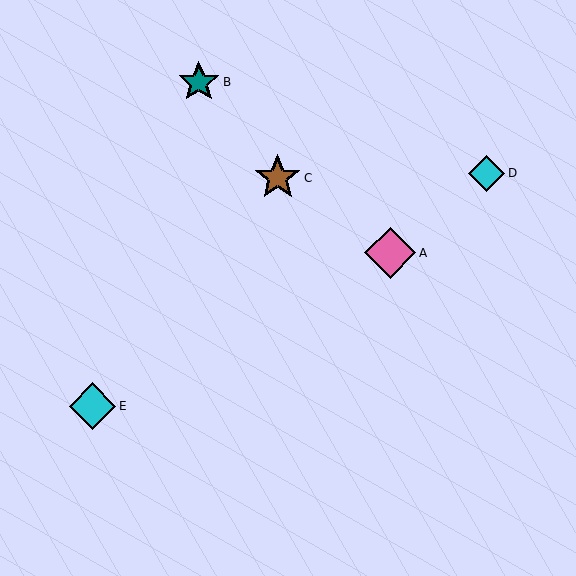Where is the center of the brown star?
The center of the brown star is at (278, 178).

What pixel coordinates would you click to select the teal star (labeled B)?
Click at (199, 82) to select the teal star B.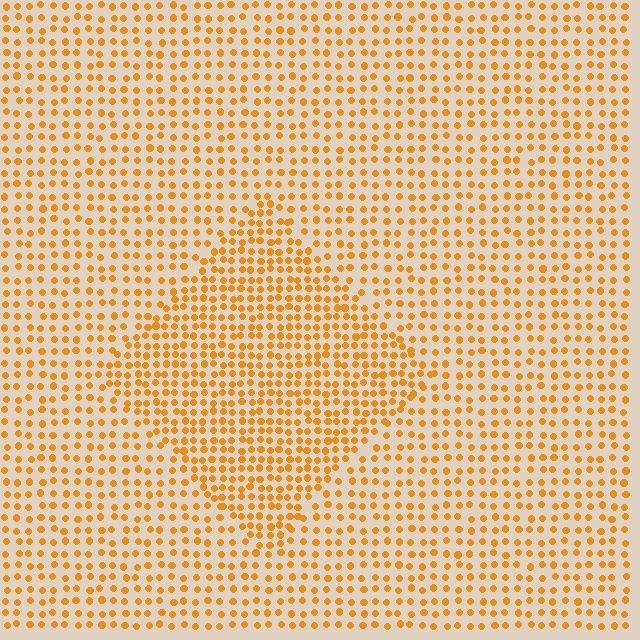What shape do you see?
I see a diamond.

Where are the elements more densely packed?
The elements are more densely packed inside the diamond boundary.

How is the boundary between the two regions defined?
The boundary is defined by a change in element density (approximately 1.6x ratio). All elements are the same color, size, and shape.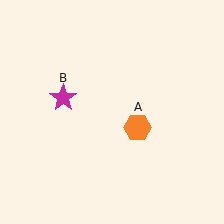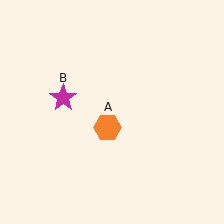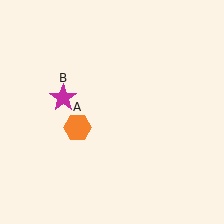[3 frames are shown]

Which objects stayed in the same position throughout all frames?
Magenta star (object B) remained stationary.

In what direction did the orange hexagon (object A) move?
The orange hexagon (object A) moved left.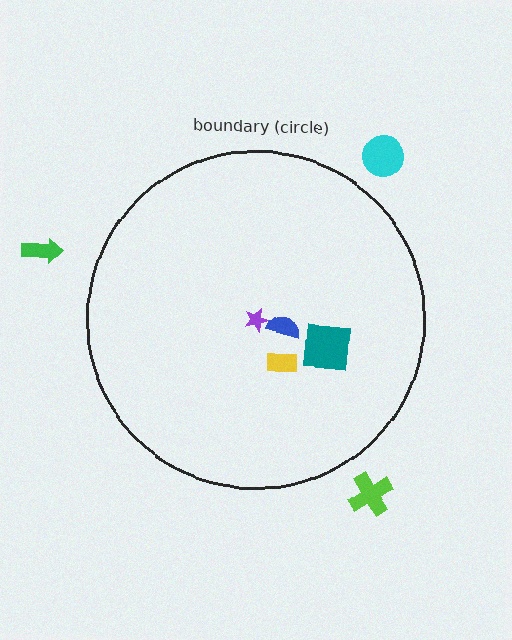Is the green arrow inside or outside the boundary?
Outside.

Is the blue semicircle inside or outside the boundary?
Inside.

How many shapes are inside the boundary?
4 inside, 3 outside.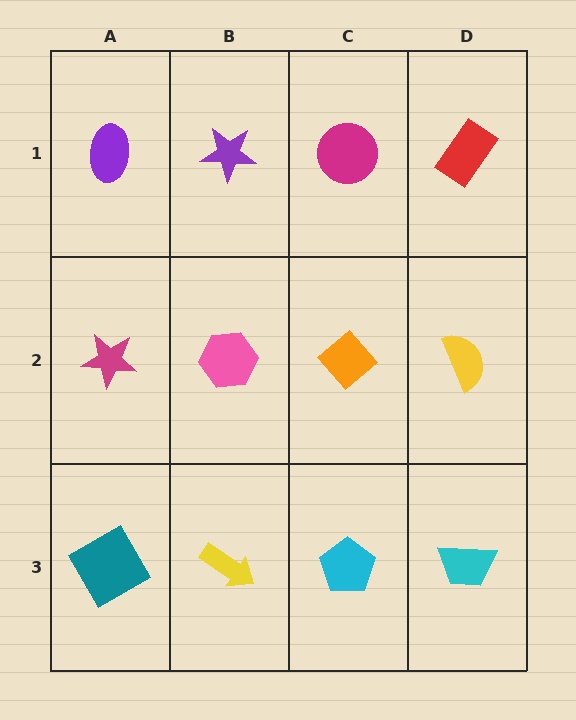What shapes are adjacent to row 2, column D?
A red rectangle (row 1, column D), a cyan trapezoid (row 3, column D), an orange diamond (row 2, column C).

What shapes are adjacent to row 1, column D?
A yellow semicircle (row 2, column D), a magenta circle (row 1, column C).